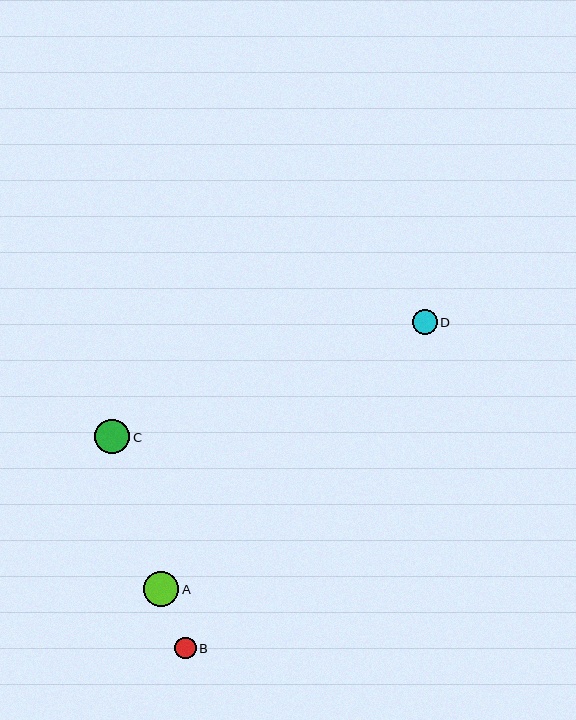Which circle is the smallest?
Circle B is the smallest with a size of approximately 21 pixels.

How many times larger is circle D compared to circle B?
Circle D is approximately 1.2 times the size of circle B.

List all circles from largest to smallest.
From largest to smallest: A, C, D, B.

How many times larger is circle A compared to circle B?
Circle A is approximately 1.6 times the size of circle B.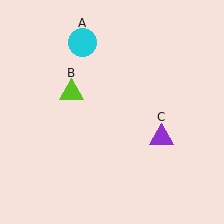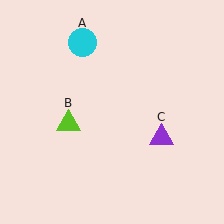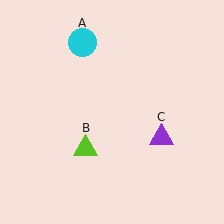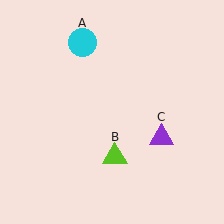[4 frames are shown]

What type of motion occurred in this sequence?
The lime triangle (object B) rotated counterclockwise around the center of the scene.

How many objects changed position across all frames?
1 object changed position: lime triangle (object B).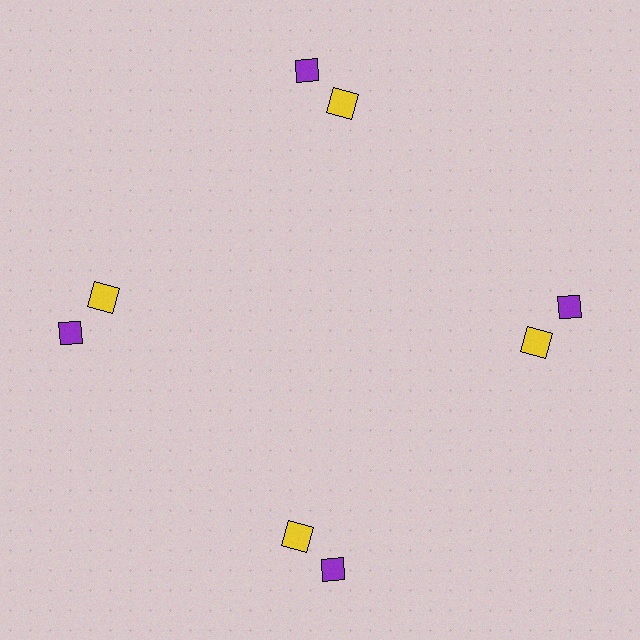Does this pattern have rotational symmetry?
Yes, this pattern has 4-fold rotational symmetry. It looks the same after rotating 90 degrees around the center.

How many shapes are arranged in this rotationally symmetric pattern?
There are 8 shapes, arranged in 4 groups of 2.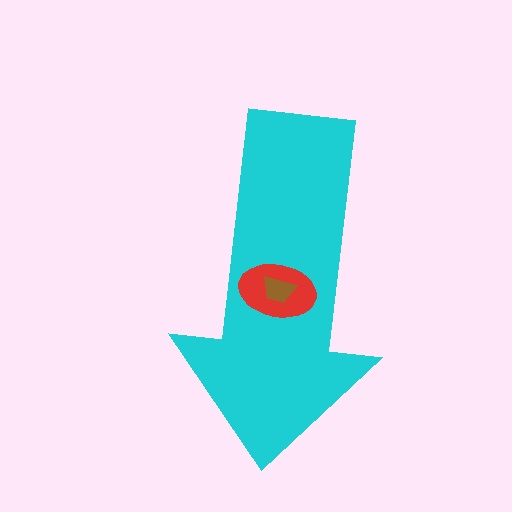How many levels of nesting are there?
3.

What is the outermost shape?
The cyan arrow.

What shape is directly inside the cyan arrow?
The red ellipse.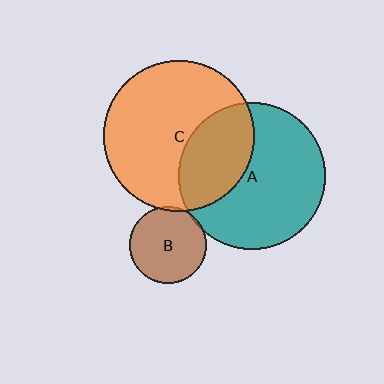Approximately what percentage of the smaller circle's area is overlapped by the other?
Approximately 5%.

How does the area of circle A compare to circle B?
Approximately 3.7 times.